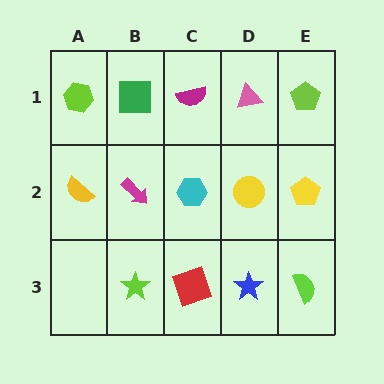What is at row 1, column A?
A lime hexagon.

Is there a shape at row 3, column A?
No, that cell is empty.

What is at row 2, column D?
A yellow circle.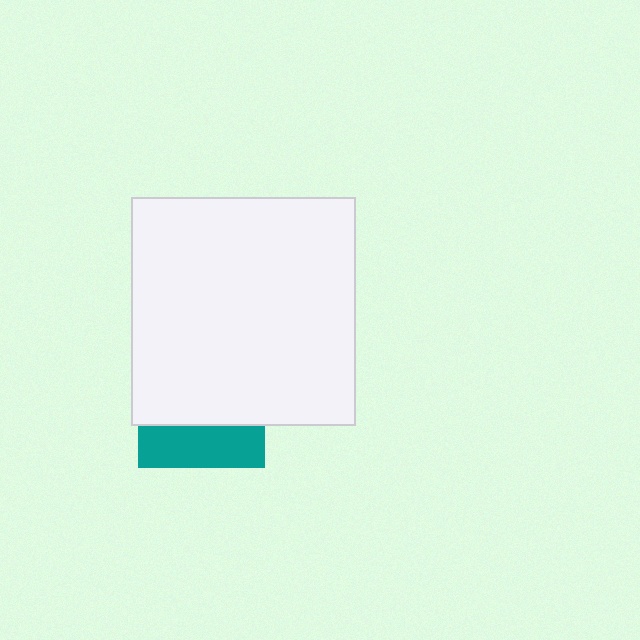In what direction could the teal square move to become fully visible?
The teal square could move down. That would shift it out from behind the white rectangle entirely.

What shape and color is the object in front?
The object in front is a white rectangle.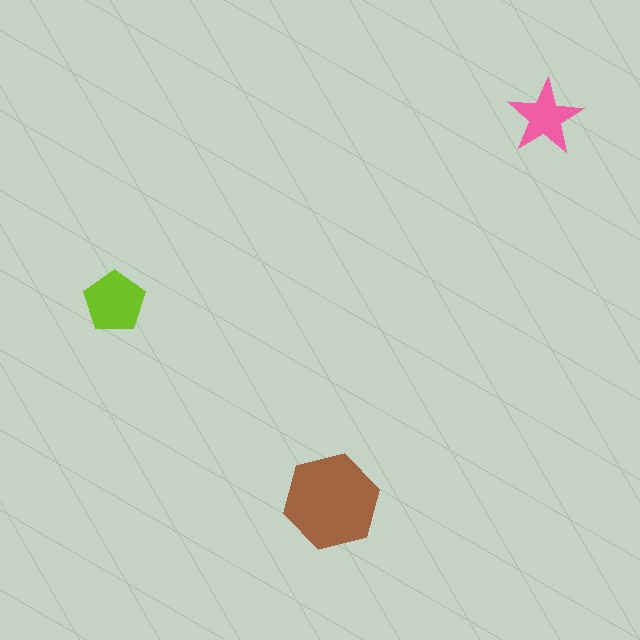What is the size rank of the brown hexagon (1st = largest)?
1st.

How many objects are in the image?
There are 3 objects in the image.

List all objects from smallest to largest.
The pink star, the lime pentagon, the brown hexagon.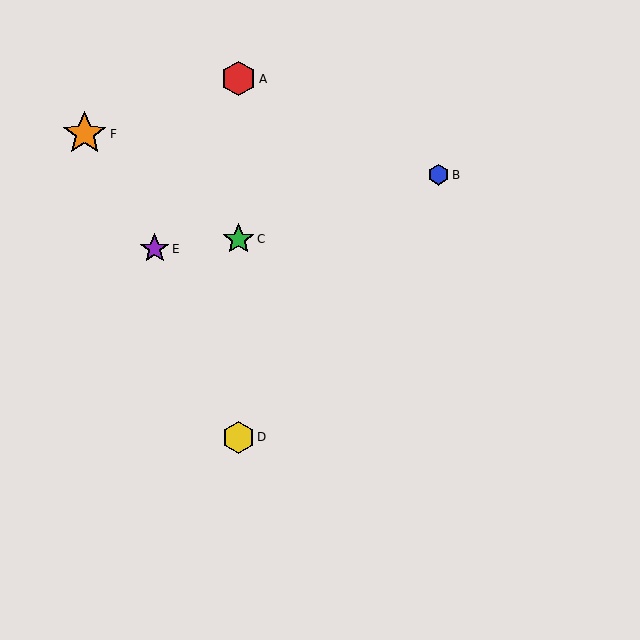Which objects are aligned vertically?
Objects A, C, D are aligned vertically.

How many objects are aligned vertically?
3 objects (A, C, D) are aligned vertically.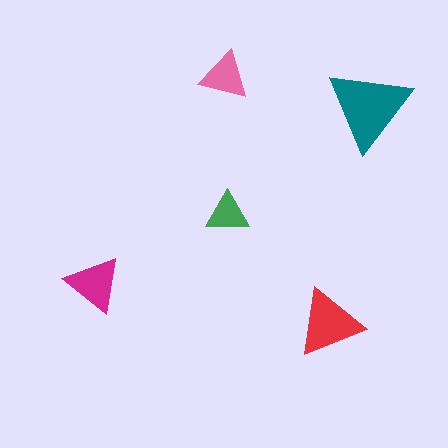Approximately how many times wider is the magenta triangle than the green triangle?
About 1.5 times wider.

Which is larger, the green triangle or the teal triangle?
The teal one.